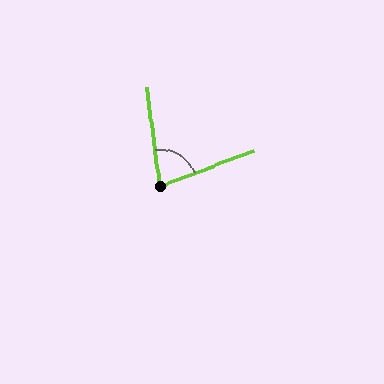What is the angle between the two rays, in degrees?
Approximately 77 degrees.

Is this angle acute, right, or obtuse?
It is acute.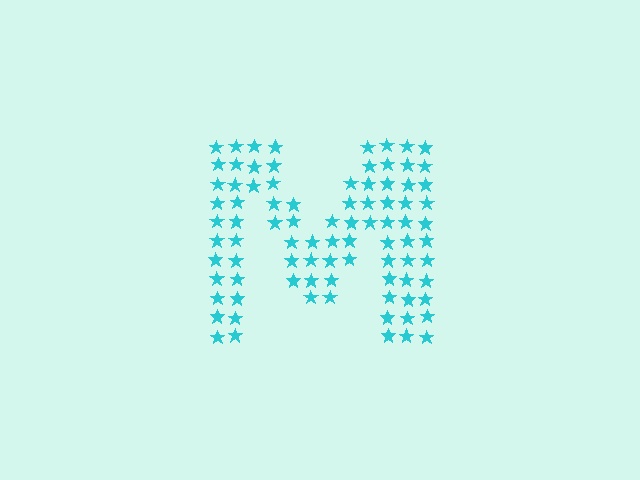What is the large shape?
The large shape is the letter M.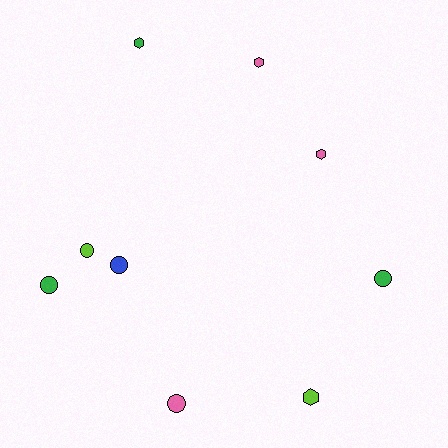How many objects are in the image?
There are 9 objects.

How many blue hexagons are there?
There are no blue hexagons.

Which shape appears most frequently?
Circle, with 5 objects.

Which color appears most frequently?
Green, with 3 objects.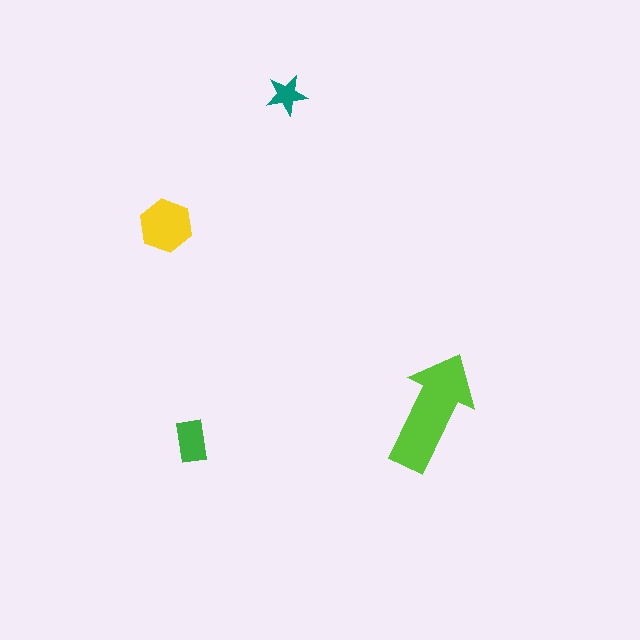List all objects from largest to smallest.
The lime arrow, the yellow hexagon, the green rectangle, the teal star.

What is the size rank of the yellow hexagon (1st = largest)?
2nd.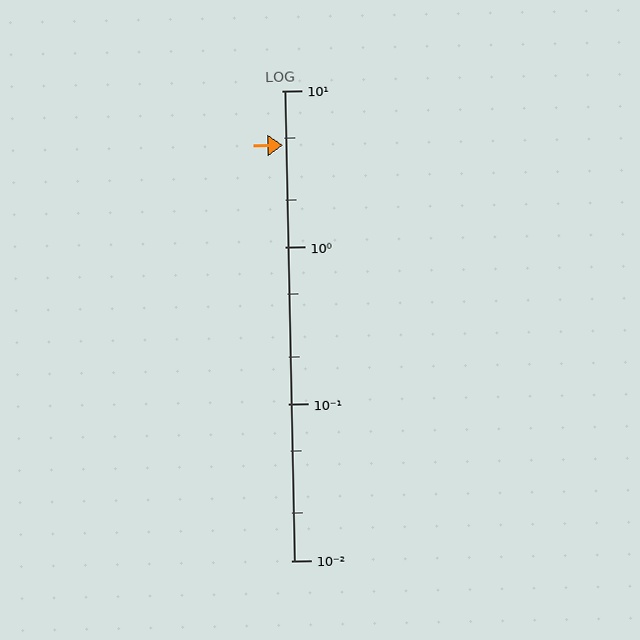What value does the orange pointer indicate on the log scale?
The pointer indicates approximately 4.5.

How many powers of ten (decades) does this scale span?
The scale spans 3 decades, from 0.01 to 10.